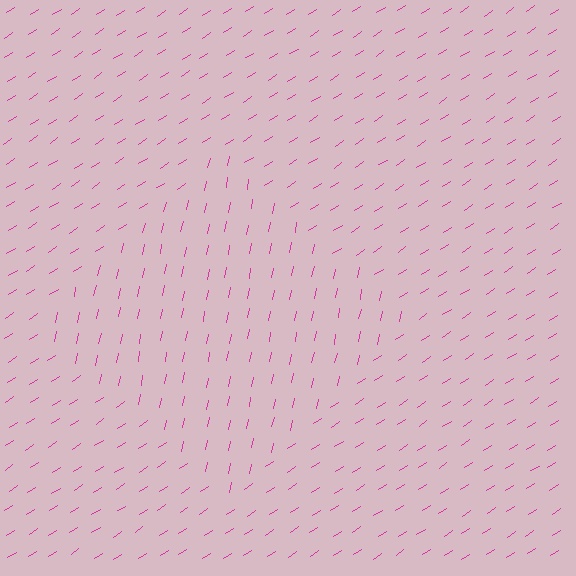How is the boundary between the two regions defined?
The boundary is defined purely by a change in line orientation (approximately 45 degrees difference). All lines are the same color and thickness.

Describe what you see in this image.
The image is filled with small magenta line segments. A diamond region in the image has lines oriented differently from the surrounding lines, creating a visible texture boundary.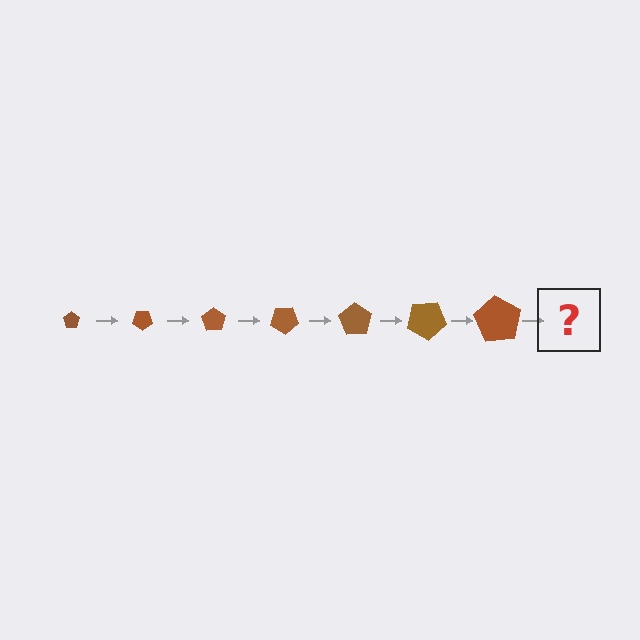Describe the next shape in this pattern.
It should be a pentagon, larger than the previous one and rotated 245 degrees from the start.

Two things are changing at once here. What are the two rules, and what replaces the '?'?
The two rules are that the pentagon grows larger each step and it rotates 35 degrees each step. The '?' should be a pentagon, larger than the previous one and rotated 245 degrees from the start.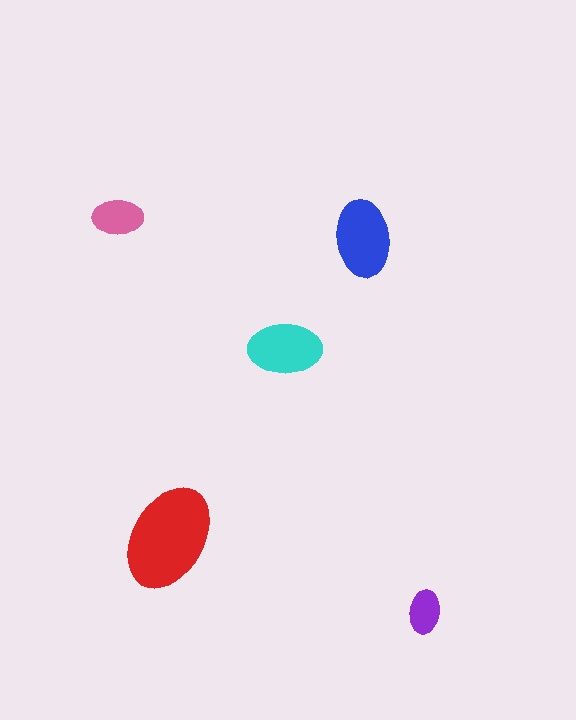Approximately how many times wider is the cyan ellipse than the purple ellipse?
About 1.5 times wider.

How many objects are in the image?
There are 5 objects in the image.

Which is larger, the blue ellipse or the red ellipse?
The red one.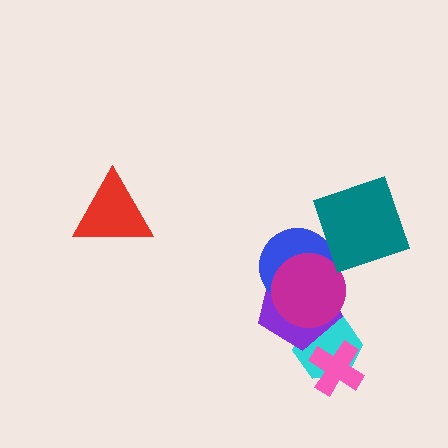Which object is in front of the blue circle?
The magenta circle is in front of the blue circle.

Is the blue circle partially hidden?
Yes, it is partially covered by another shape.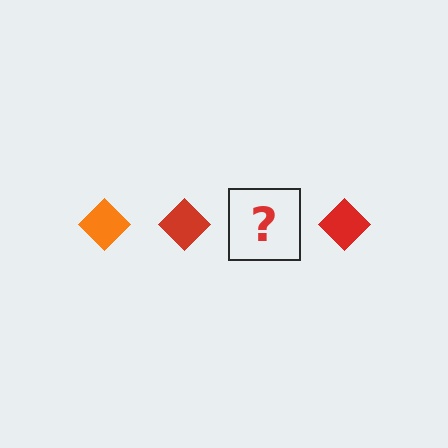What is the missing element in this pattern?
The missing element is an orange diamond.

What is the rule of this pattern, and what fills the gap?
The rule is that the pattern cycles through orange, red diamonds. The gap should be filled with an orange diamond.